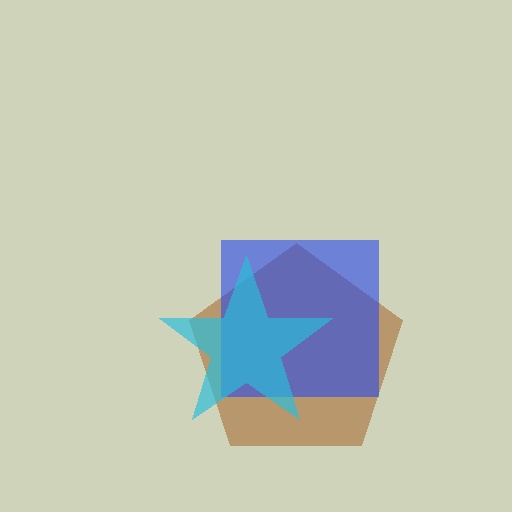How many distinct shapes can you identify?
There are 3 distinct shapes: a brown pentagon, a blue square, a cyan star.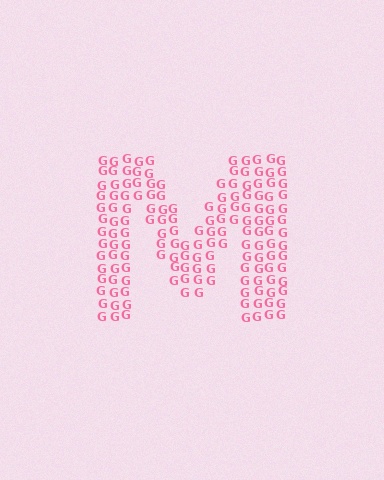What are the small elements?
The small elements are letter G's.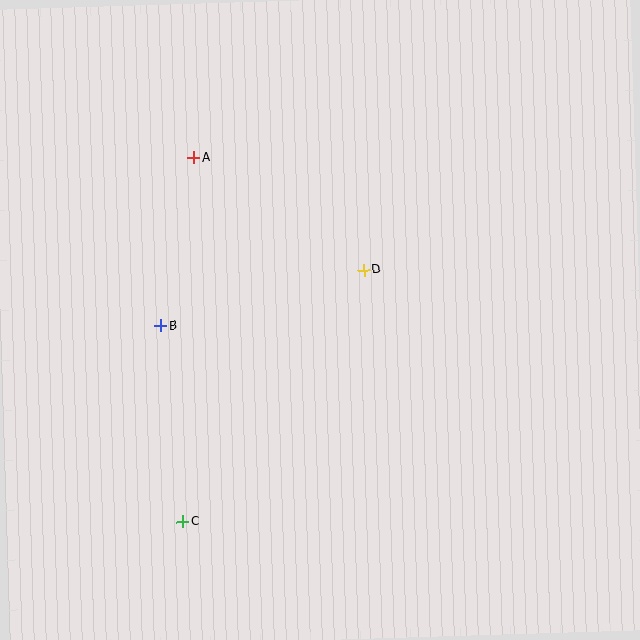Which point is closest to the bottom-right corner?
Point D is closest to the bottom-right corner.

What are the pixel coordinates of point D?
Point D is at (364, 270).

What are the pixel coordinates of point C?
Point C is at (183, 522).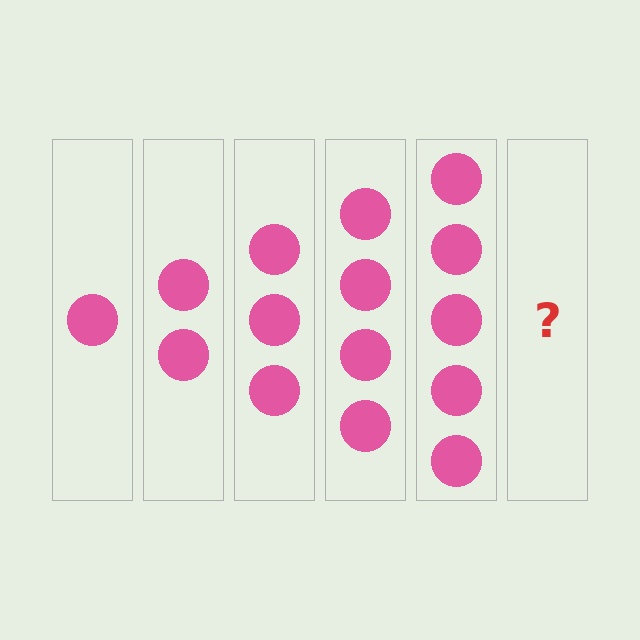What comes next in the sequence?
The next element should be 6 circles.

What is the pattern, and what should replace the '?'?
The pattern is that each step adds one more circle. The '?' should be 6 circles.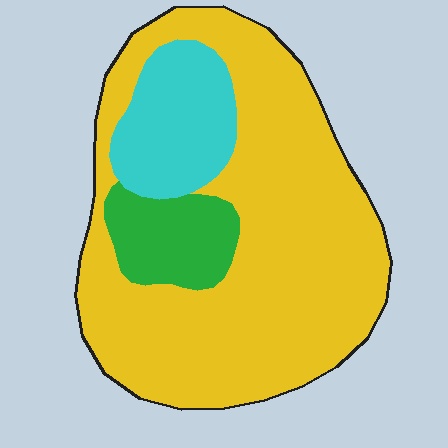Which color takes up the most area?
Yellow, at roughly 75%.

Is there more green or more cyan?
Cyan.